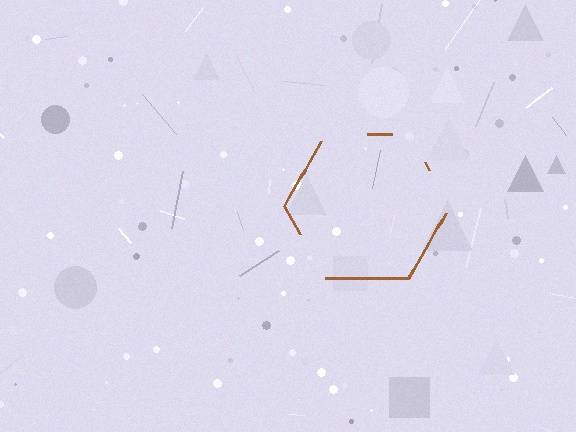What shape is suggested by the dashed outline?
The dashed outline suggests a hexagon.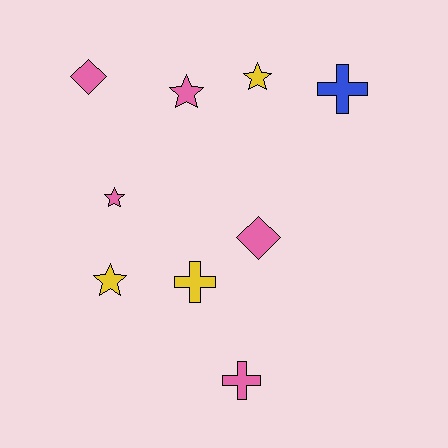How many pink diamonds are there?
There are 2 pink diamonds.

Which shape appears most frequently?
Star, with 4 objects.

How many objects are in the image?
There are 9 objects.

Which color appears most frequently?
Pink, with 5 objects.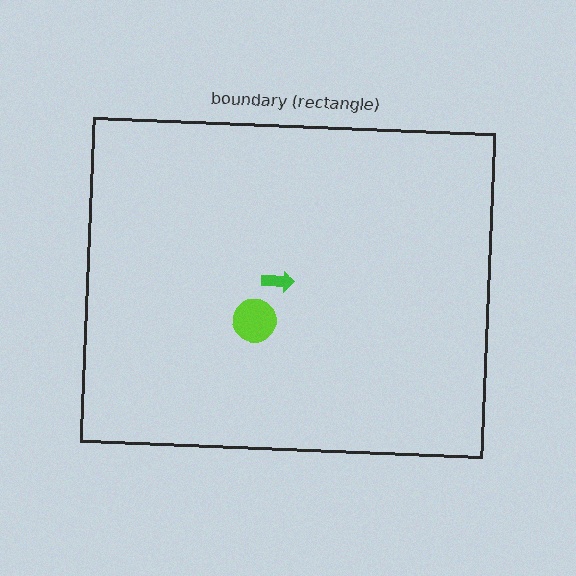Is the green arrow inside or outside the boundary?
Inside.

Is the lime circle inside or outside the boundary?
Inside.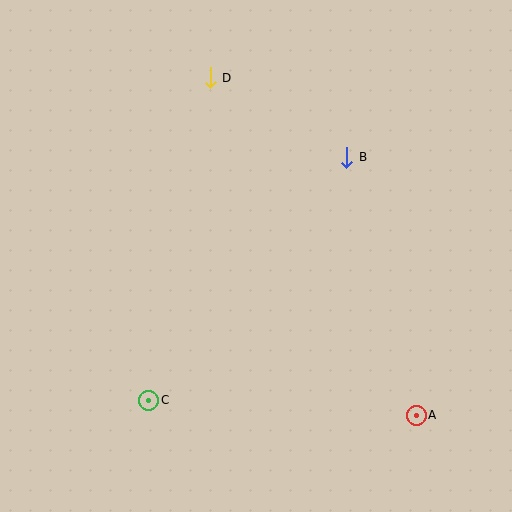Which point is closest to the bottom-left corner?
Point C is closest to the bottom-left corner.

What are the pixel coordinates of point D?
Point D is at (210, 78).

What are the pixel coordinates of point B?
Point B is at (347, 157).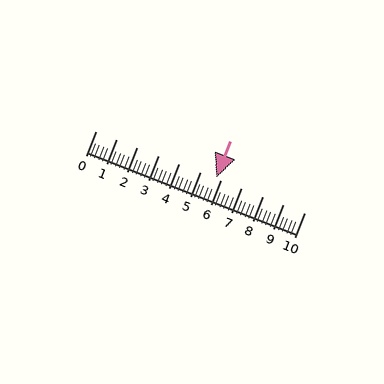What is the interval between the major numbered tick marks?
The major tick marks are spaced 1 units apart.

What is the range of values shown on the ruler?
The ruler shows values from 0 to 10.